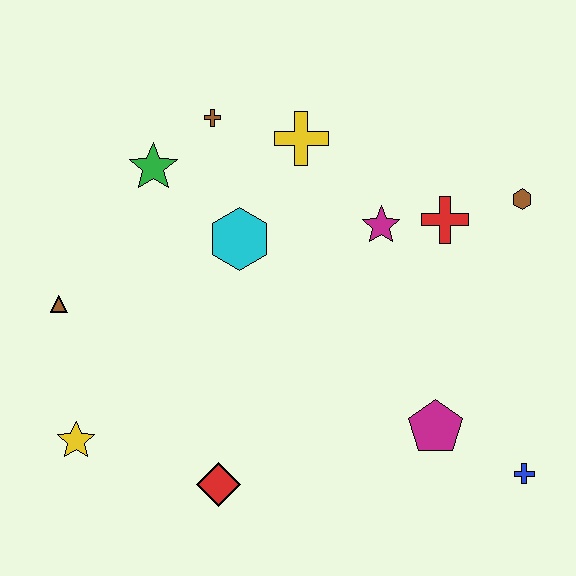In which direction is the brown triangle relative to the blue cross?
The brown triangle is to the left of the blue cross.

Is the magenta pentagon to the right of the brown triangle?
Yes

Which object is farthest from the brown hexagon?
The yellow star is farthest from the brown hexagon.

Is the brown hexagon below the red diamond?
No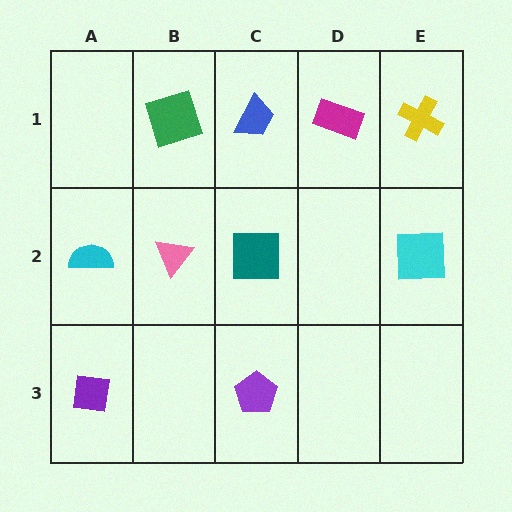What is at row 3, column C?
A purple pentagon.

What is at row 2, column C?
A teal square.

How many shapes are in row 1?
4 shapes.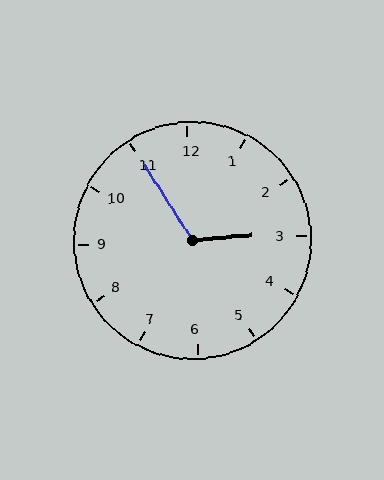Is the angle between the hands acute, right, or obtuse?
It is obtuse.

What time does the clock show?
2:55.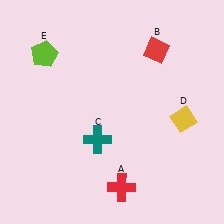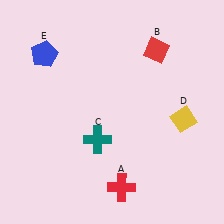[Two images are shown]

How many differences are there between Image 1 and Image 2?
There is 1 difference between the two images.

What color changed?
The pentagon (E) changed from lime in Image 1 to blue in Image 2.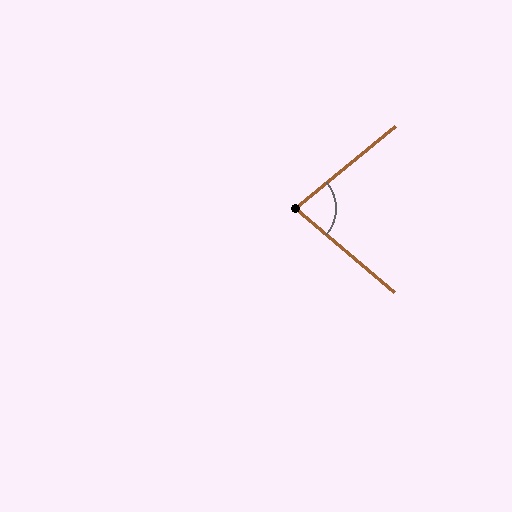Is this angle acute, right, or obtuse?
It is acute.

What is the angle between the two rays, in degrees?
Approximately 80 degrees.